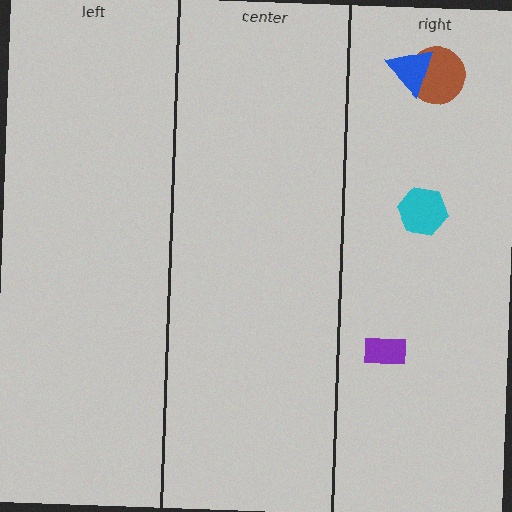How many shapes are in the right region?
4.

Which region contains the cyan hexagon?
The right region.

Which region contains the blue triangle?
The right region.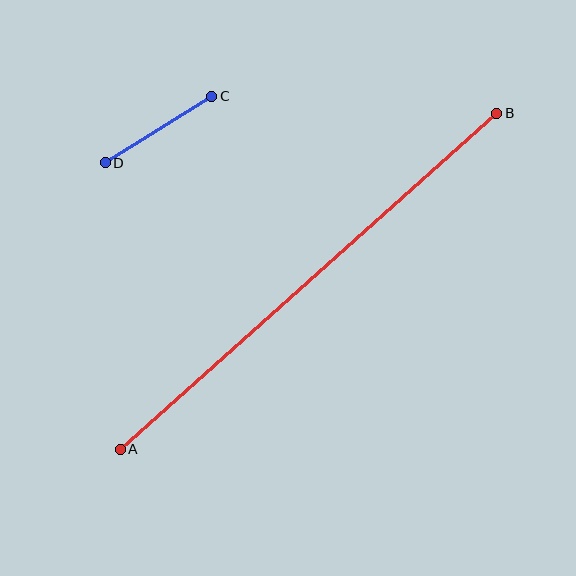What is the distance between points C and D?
The distance is approximately 125 pixels.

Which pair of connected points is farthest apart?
Points A and B are farthest apart.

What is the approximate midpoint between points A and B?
The midpoint is at approximately (309, 281) pixels.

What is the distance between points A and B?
The distance is approximately 505 pixels.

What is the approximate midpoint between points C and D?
The midpoint is at approximately (159, 130) pixels.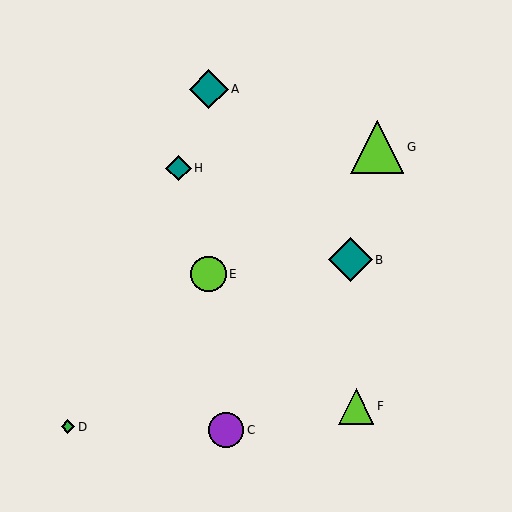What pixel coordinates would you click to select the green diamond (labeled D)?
Click at (68, 427) to select the green diamond D.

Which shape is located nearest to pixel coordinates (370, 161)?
The lime triangle (labeled G) at (377, 147) is nearest to that location.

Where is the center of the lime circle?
The center of the lime circle is at (208, 274).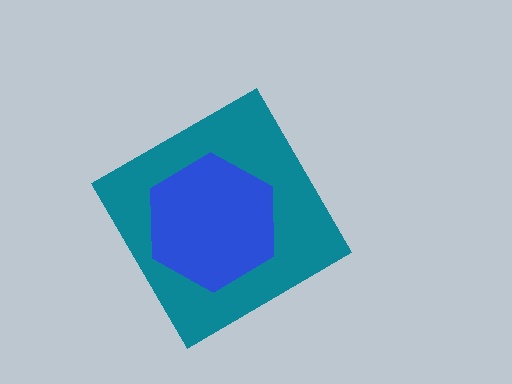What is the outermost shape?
The teal diamond.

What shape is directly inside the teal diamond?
The blue hexagon.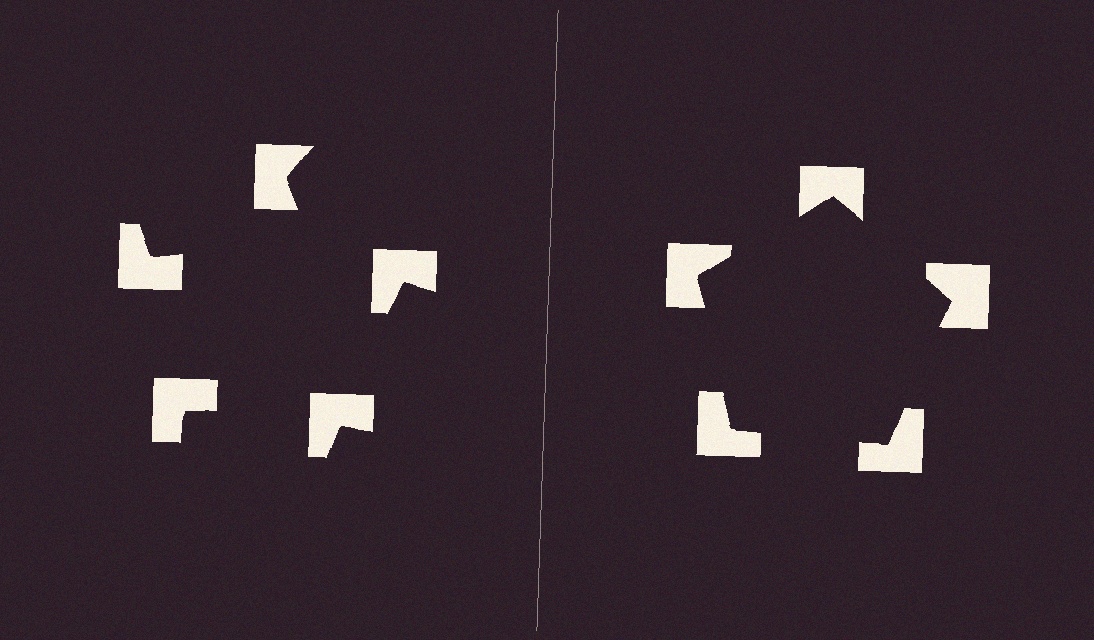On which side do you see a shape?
An illusory pentagon appears on the right side. On the left side the wedge cuts are rotated, so no coherent shape forms.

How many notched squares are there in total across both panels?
10 — 5 on each side.